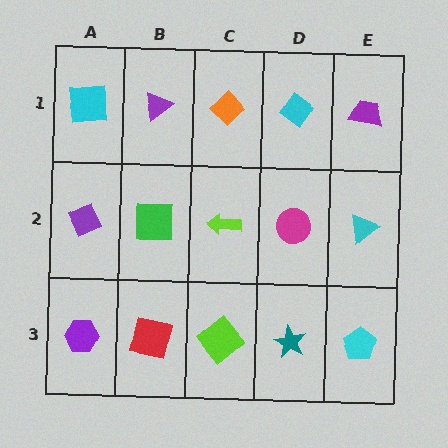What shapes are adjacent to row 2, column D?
A cyan diamond (row 1, column D), a teal star (row 3, column D), a lime arrow (row 2, column C), a cyan triangle (row 2, column E).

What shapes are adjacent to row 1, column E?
A cyan triangle (row 2, column E), a cyan diamond (row 1, column D).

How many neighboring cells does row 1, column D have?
3.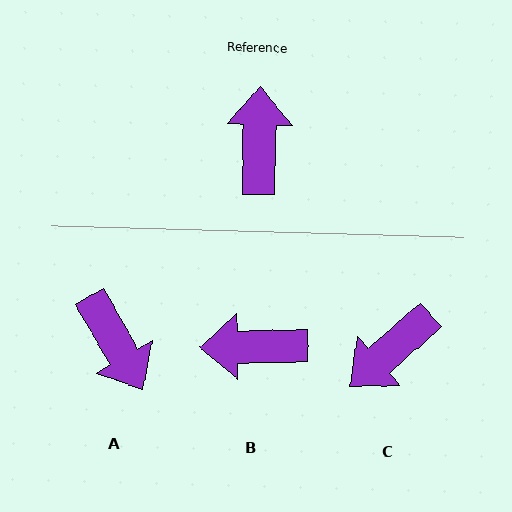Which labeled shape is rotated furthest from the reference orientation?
A, about 149 degrees away.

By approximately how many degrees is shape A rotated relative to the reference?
Approximately 149 degrees clockwise.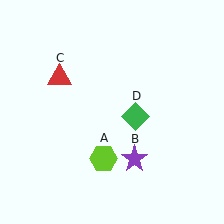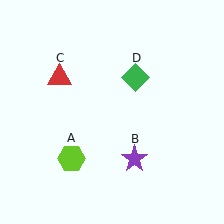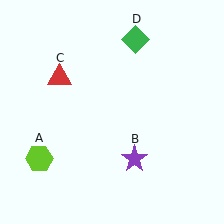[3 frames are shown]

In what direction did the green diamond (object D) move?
The green diamond (object D) moved up.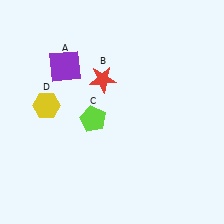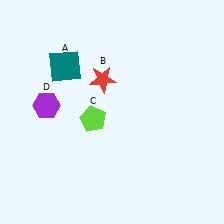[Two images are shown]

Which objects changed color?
A changed from purple to teal. D changed from yellow to purple.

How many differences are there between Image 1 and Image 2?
There are 2 differences between the two images.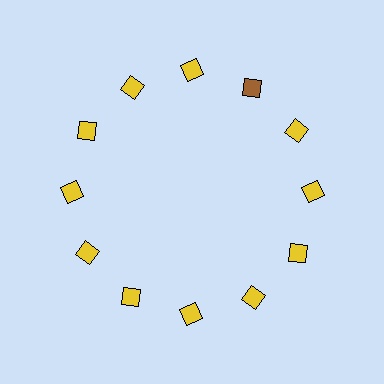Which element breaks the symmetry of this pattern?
The brown diamond at roughly the 1 o'clock position breaks the symmetry. All other shapes are yellow diamonds.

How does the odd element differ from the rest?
It has a different color: brown instead of yellow.